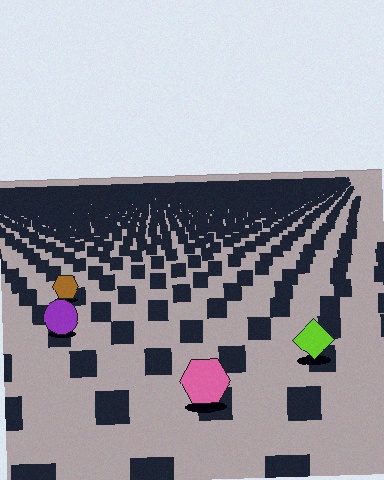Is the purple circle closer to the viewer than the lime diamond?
No. The lime diamond is closer — you can tell from the texture gradient: the ground texture is coarser near it.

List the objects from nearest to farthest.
From nearest to farthest: the pink hexagon, the lime diamond, the purple circle, the brown hexagon.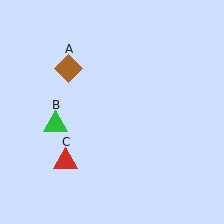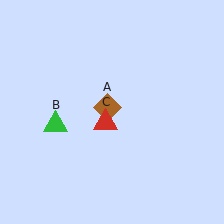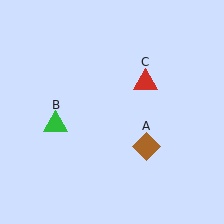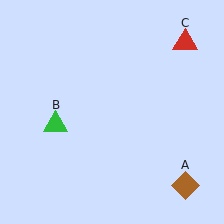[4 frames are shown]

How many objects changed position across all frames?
2 objects changed position: brown diamond (object A), red triangle (object C).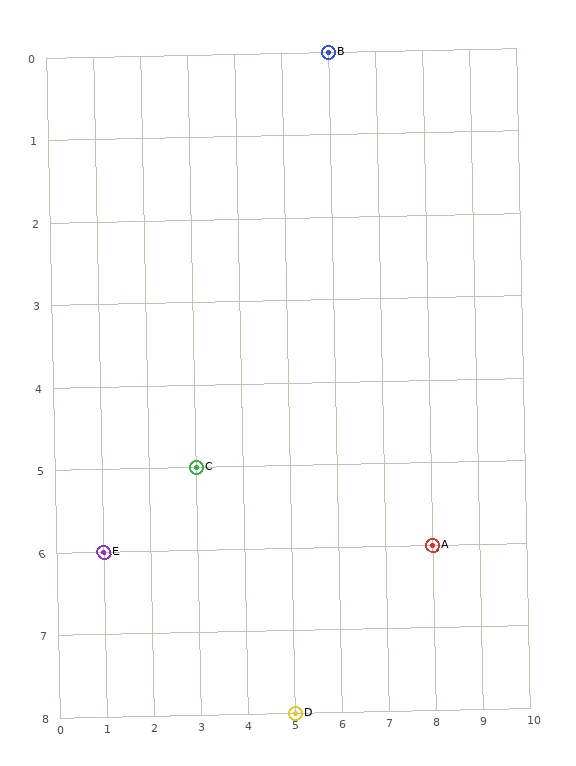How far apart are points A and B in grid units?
Points A and B are 2 columns and 6 rows apart (about 6.3 grid units diagonally).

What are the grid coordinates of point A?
Point A is at grid coordinates (8, 6).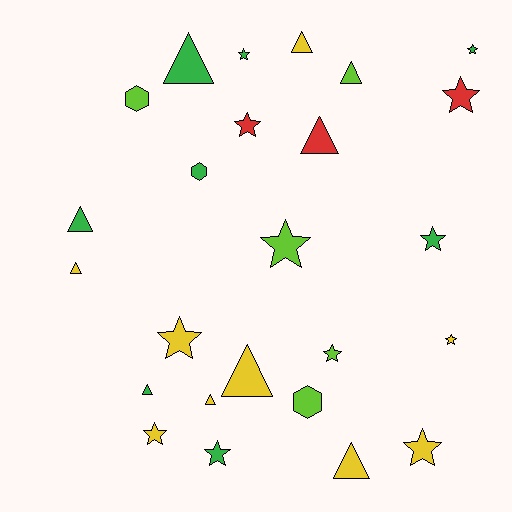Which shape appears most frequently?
Star, with 12 objects.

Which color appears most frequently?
Yellow, with 9 objects.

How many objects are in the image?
There are 25 objects.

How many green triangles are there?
There are 3 green triangles.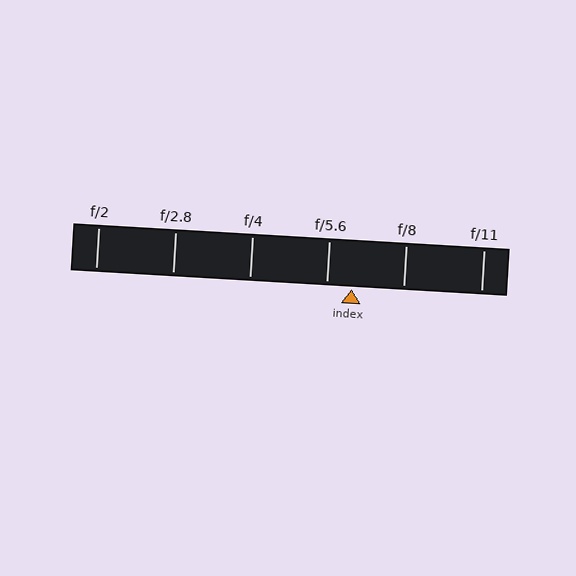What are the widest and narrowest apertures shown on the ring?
The widest aperture shown is f/2 and the narrowest is f/11.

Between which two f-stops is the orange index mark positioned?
The index mark is between f/5.6 and f/8.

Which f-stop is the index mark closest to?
The index mark is closest to f/5.6.